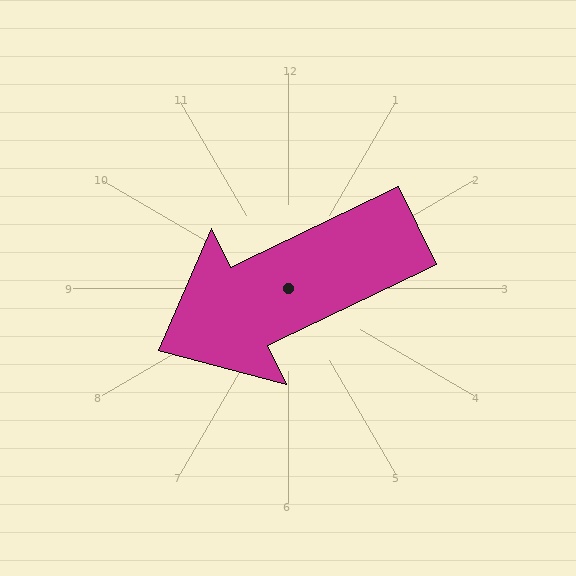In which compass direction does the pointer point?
Southwest.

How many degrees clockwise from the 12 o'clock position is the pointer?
Approximately 244 degrees.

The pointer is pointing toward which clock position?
Roughly 8 o'clock.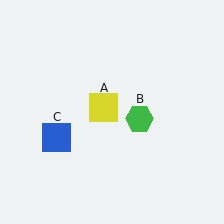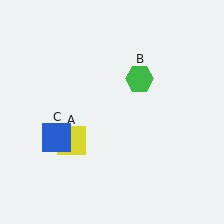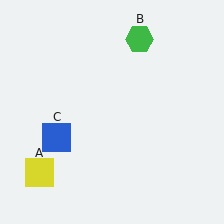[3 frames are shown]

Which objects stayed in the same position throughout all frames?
Blue square (object C) remained stationary.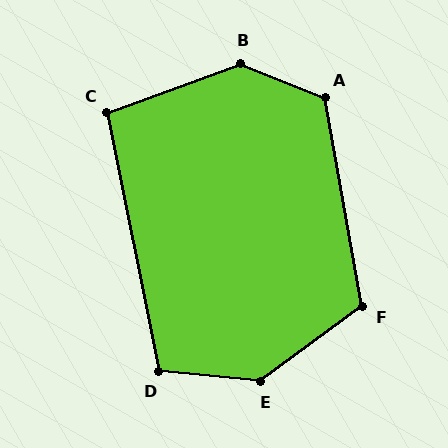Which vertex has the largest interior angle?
E, at approximately 138 degrees.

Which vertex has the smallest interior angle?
C, at approximately 99 degrees.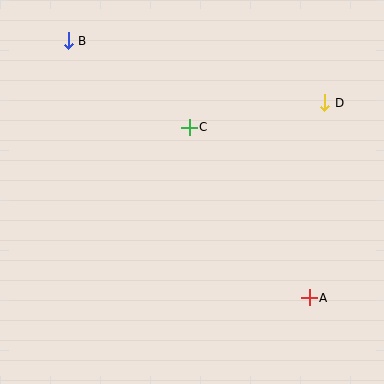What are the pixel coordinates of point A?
Point A is at (309, 298).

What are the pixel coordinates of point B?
Point B is at (68, 41).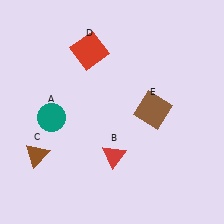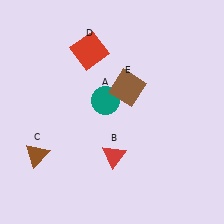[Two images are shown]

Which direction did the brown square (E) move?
The brown square (E) moved left.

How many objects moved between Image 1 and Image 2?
2 objects moved between the two images.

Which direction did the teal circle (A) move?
The teal circle (A) moved right.